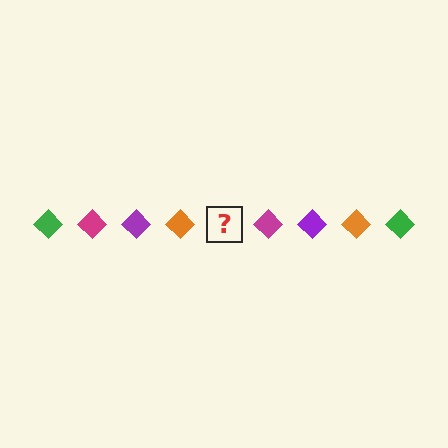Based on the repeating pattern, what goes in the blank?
The blank should be a green diamond.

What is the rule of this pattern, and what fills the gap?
The rule is that the pattern cycles through green, magenta, purple, orange diamonds. The gap should be filled with a green diamond.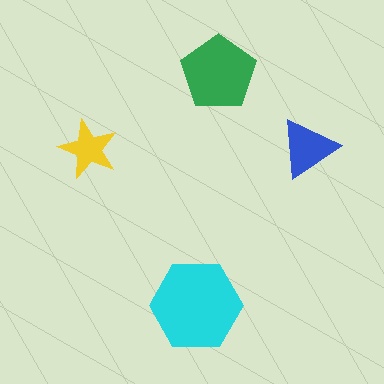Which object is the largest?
The cyan hexagon.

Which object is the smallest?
The yellow star.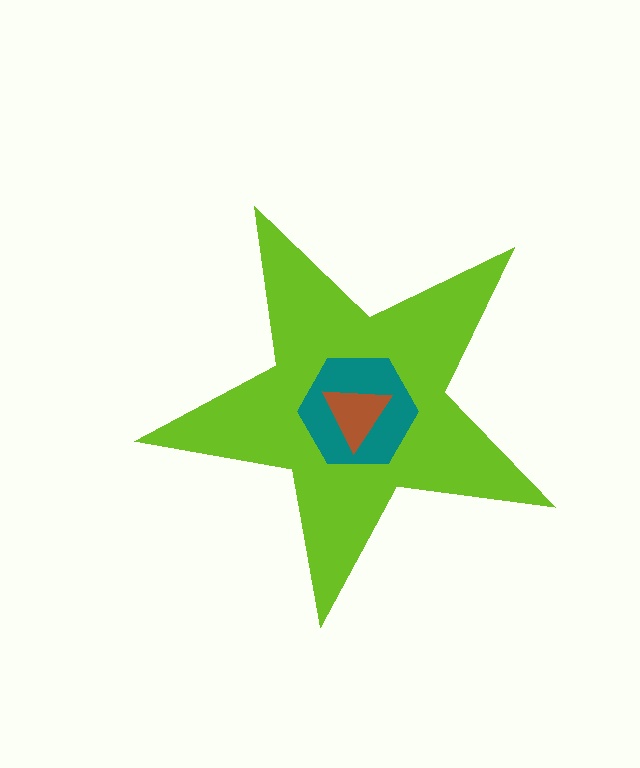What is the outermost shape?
The lime star.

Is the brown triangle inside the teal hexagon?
Yes.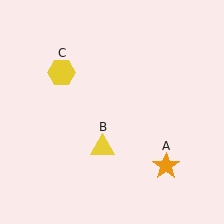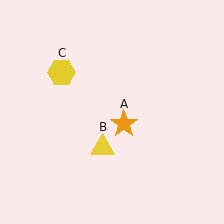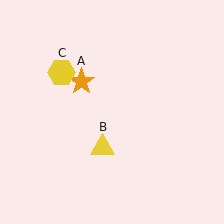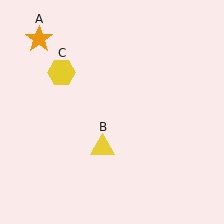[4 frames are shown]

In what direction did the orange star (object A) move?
The orange star (object A) moved up and to the left.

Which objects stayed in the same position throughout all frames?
Yellow triangle (object B) and yellow hexagon (object C) remained stationary.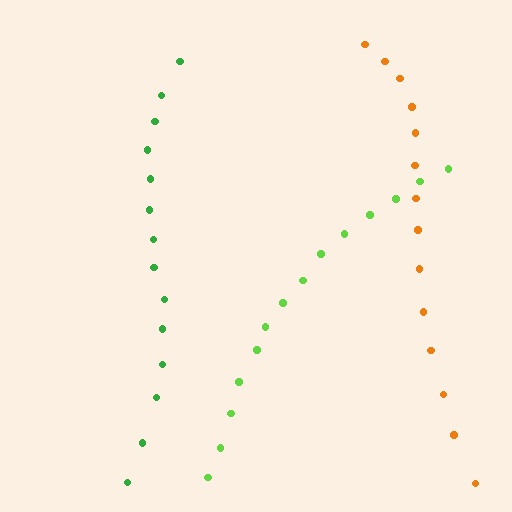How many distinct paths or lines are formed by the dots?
There are 3 distinct paths.